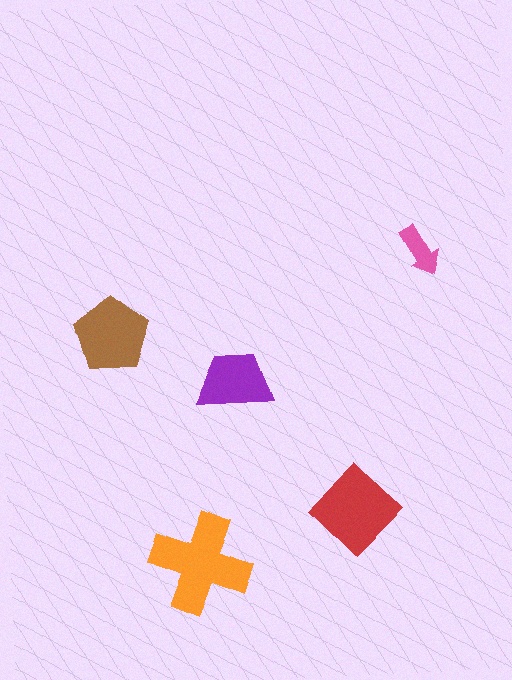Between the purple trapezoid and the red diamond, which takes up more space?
The red diamond.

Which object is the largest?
The orange cross.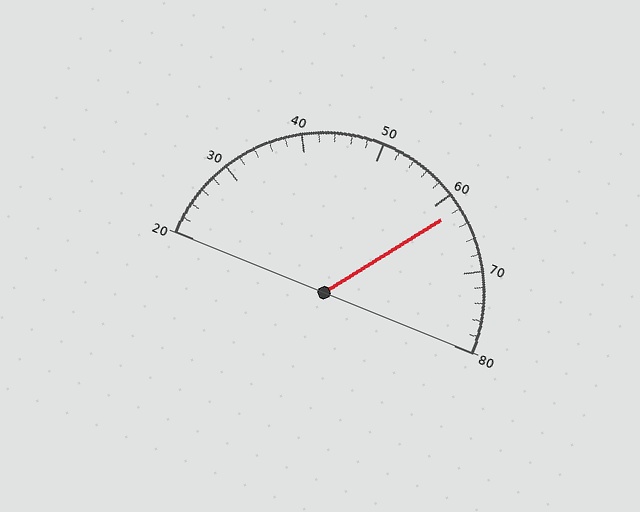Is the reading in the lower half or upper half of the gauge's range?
The reading is in the upper half of the range (20 to 80).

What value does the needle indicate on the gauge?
The needle indicates approximately 62.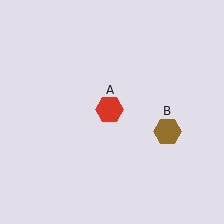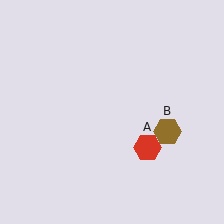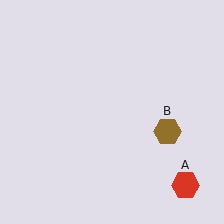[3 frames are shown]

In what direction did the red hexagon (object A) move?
The red hexagon (object A) moved down and to the right.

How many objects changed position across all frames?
1 object changed position: red hexagon (object A).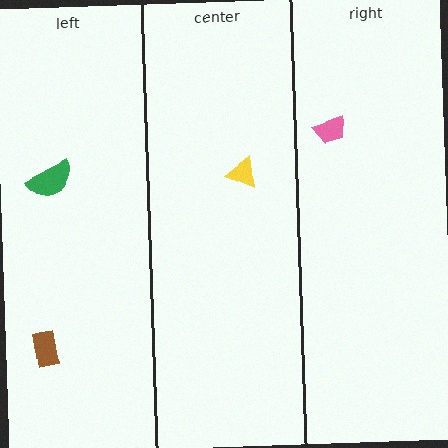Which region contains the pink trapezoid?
The right region.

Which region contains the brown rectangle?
The left region.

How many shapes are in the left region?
2.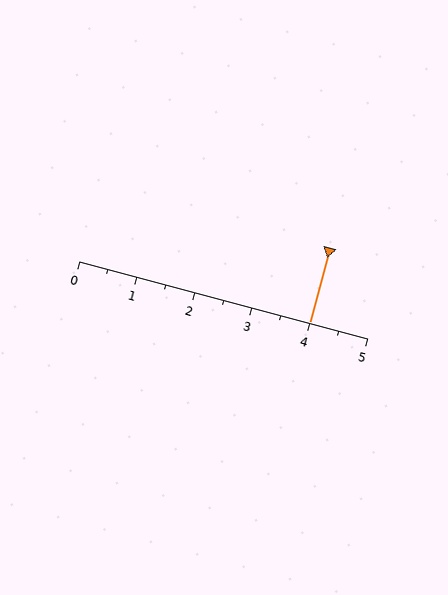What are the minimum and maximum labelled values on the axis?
The axis runs from 0 to 5.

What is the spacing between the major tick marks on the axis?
The major ticks are spaced 1 apart.